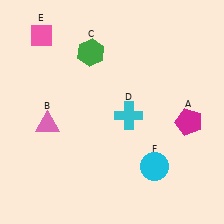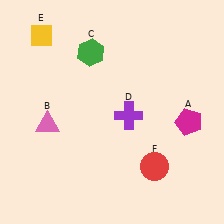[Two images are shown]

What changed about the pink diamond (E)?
In Image 1, E is pink. In Image 2, it changed to yellow.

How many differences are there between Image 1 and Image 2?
There are 3 differences between the two images.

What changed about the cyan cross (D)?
In Image 1, D is cyan. In Image 2, it changed to purple.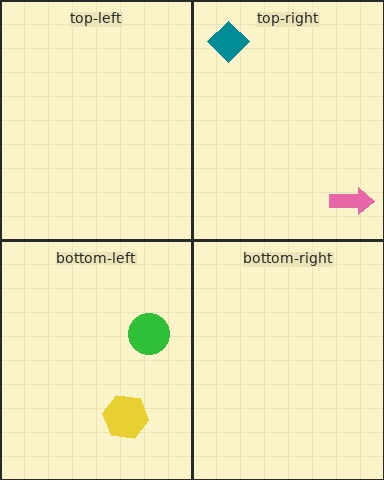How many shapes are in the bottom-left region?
2.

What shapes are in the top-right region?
The teal diamond, the pink arrow.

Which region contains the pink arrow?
The top-right region.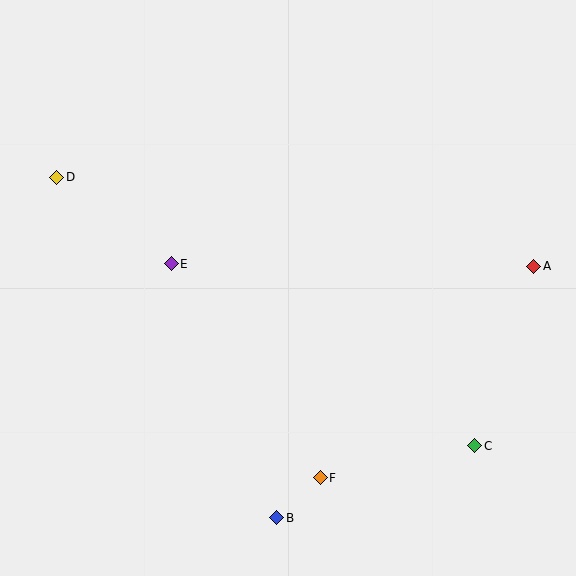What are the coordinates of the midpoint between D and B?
The midpoint between D and B is at (167, 348).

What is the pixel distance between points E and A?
The distance between E and A is 362 pixels.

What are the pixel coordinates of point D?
Point D is at (57, 177).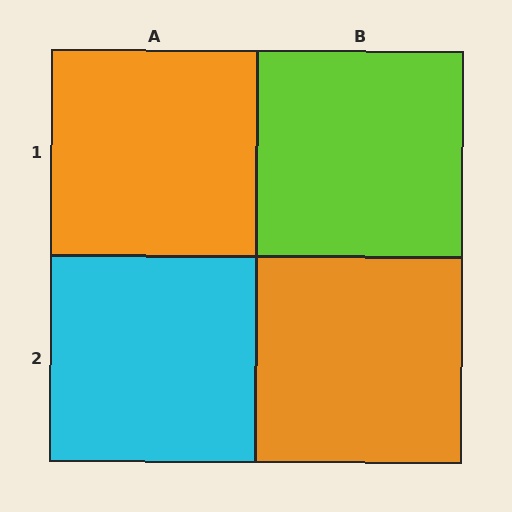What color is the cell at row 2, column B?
Orange.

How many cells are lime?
1 cell is lime.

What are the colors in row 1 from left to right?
Orange, lime.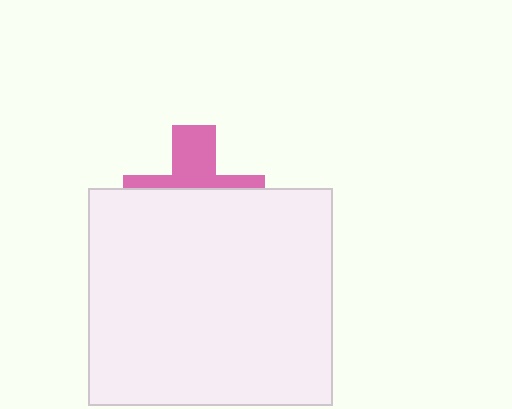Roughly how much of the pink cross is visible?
A small part of it is visible (roughly 38%).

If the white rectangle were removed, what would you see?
You would see the complete pink cross.